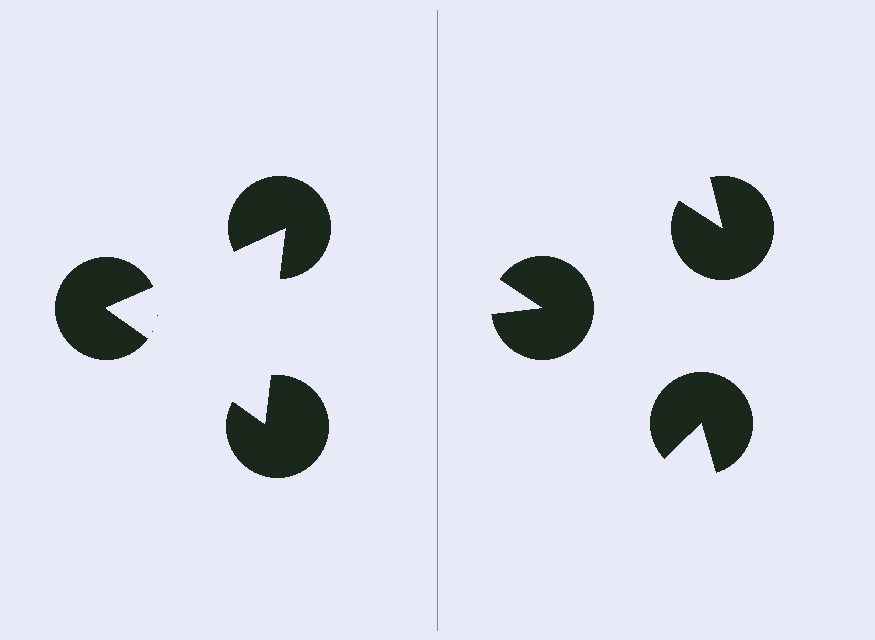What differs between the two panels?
The pac-man discs are positioned identically on both sides; only the wedge orientations differ. On the left they align to a triangle; on the right they are misaligned.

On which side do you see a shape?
An illusory triangle appears on the left side. On the right side the wedge cuts are rotated, so no coherent shape forms.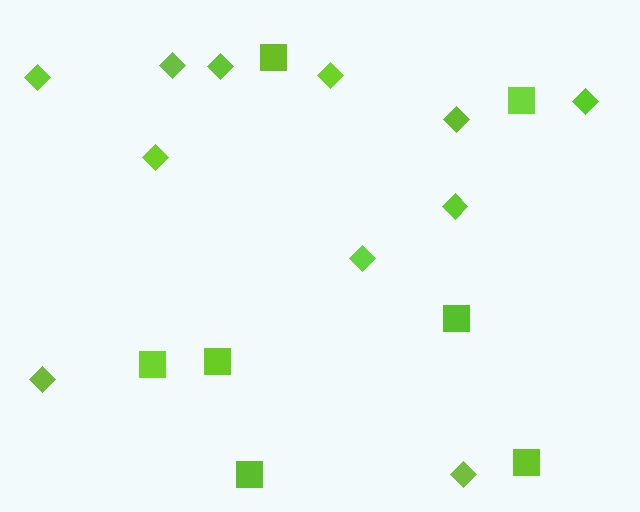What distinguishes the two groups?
There are 2 groups: one group of diamonds (11) and one group of squares (7).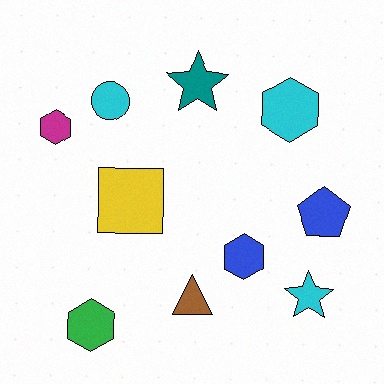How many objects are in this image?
There are 10 objects.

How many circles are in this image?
There is 1 circle.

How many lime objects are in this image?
There are no lime objects.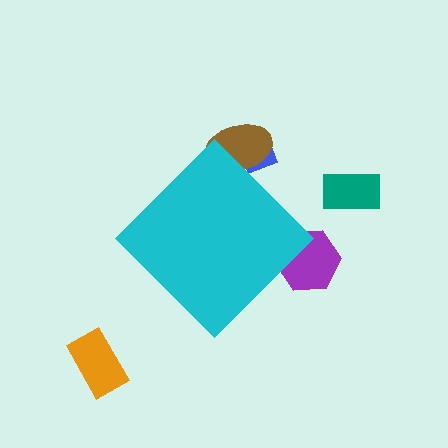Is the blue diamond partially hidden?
Yes, the blue diamond is partially hidden behind the cyan diamond.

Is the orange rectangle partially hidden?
No, the orange rectangle is fully visible.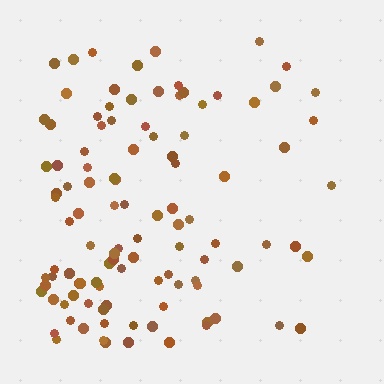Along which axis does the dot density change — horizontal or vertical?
Horizontal.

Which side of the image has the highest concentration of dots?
The left.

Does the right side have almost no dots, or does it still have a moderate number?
Still a moderate number, just noticeably fewer than the left.